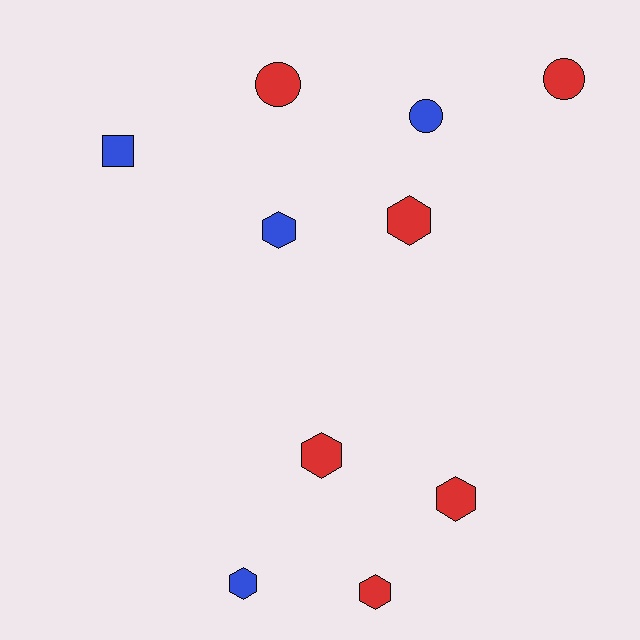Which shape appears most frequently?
Hexagon, with 6 objects.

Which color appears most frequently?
Red, with 6 objects.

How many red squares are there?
There are no red squares.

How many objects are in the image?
There are 10 objects.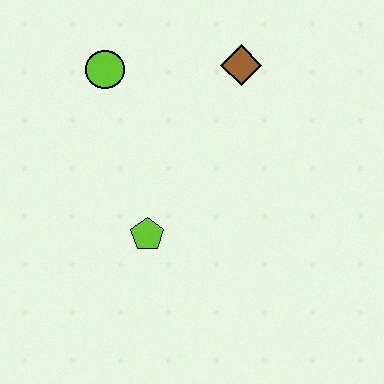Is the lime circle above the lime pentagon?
Yes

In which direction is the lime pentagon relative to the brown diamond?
The lime pentagon is below the brown diamond.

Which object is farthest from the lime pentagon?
The brown diamond is farthest from the lime pentagon.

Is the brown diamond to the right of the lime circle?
Yes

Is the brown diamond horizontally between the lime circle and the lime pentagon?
No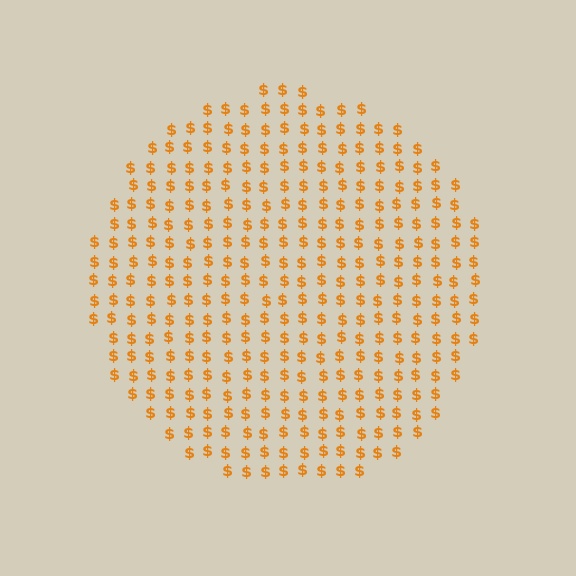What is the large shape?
The large shape is a circle.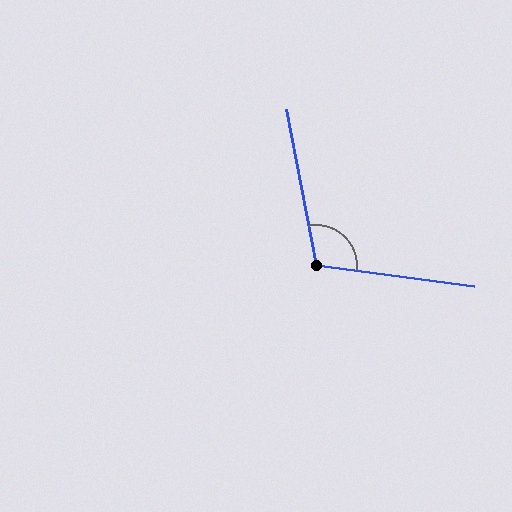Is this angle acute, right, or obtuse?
It is obtuse.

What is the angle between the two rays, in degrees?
Approximately 108 degrees.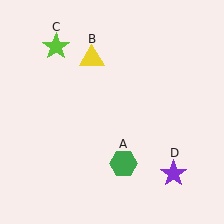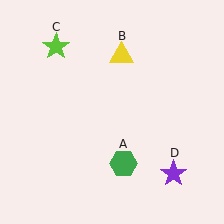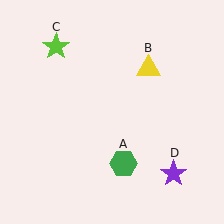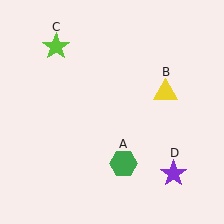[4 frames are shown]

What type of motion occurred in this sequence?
The yellow triangle (object B) rotated clockwise around the center of the scene.